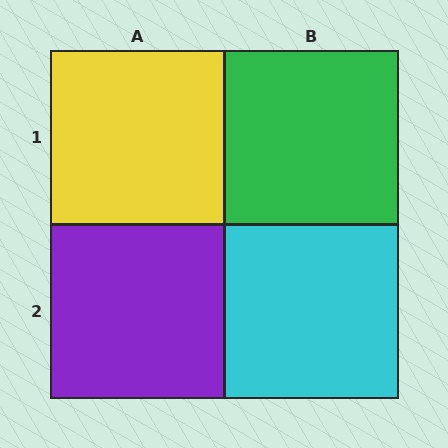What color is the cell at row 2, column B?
Cyan.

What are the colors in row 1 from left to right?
Yellow, green.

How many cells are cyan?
1 cell is cyan.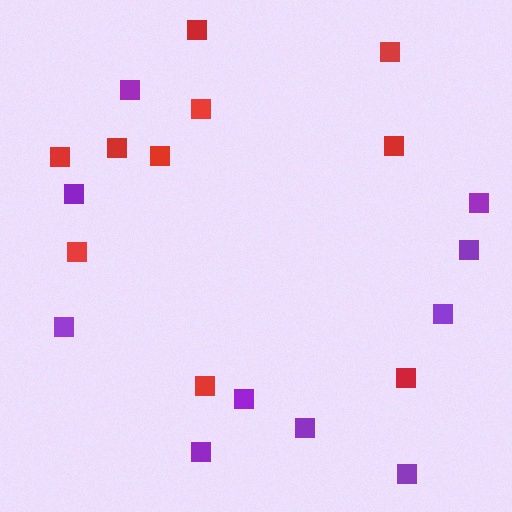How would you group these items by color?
There are 2 groups: one group of purple squares (10) and one group of red squares (10).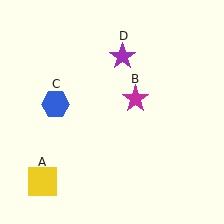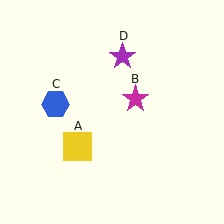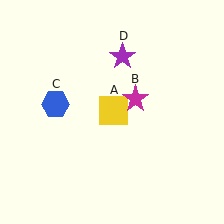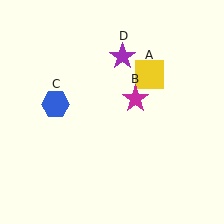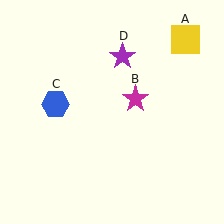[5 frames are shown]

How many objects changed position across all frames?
1 object changed position: yellow square (object A).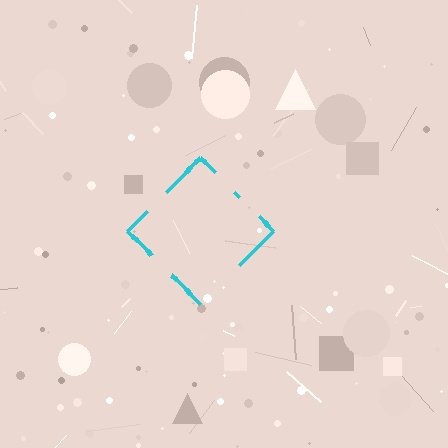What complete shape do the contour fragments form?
The contour fragments form a diamond.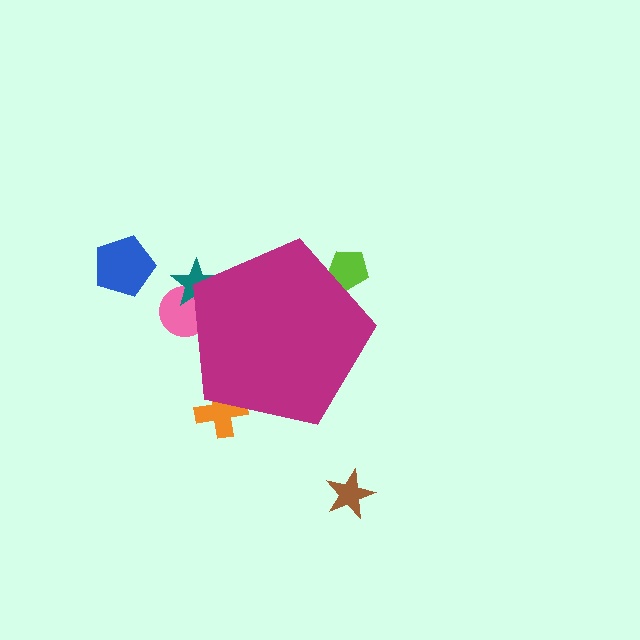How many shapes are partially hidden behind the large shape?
4 shapes are partially hidden.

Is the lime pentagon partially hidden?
Yes, the lime pentagon is partially hidden behind the magenta pentagon.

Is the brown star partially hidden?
No, the brown star is fully visible.